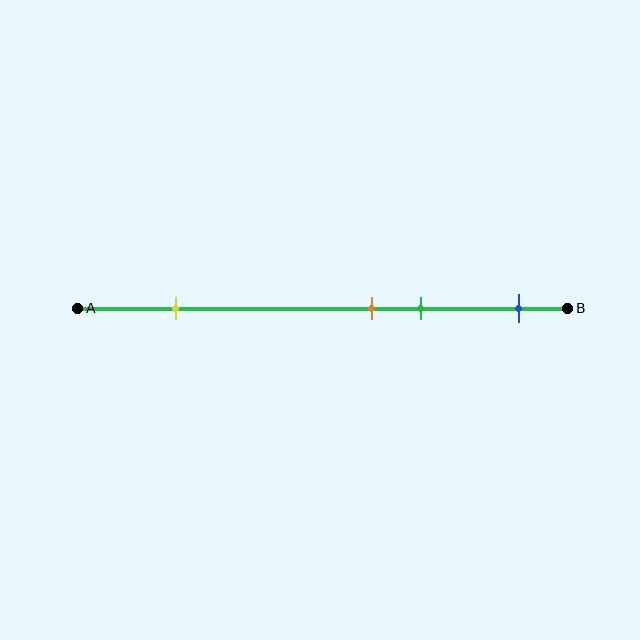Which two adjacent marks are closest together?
The orange and green marks are the closest adjacent pair.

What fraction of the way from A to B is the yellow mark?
The yellow mark is approximately 20% (0.2) of the way from A to B.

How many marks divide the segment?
There are 4 marks dividing the segment.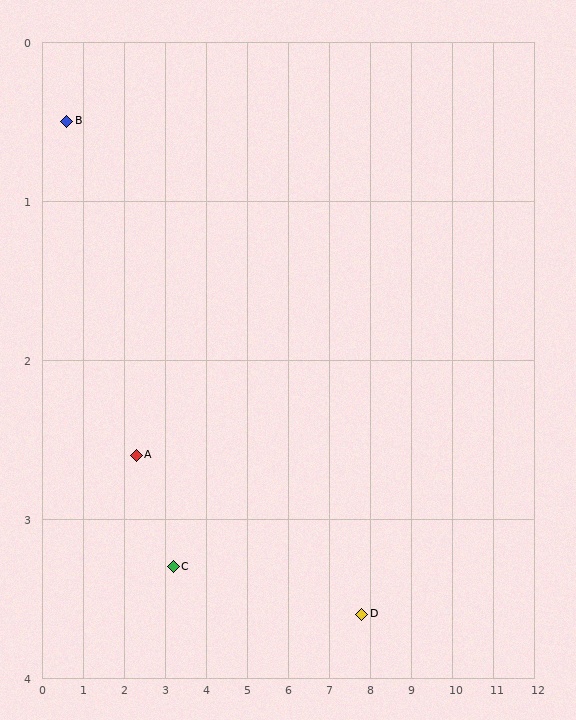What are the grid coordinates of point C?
Point C is at approximately (3.2, 3.3).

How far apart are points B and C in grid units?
Points B and C are about 3.8 grid units apart.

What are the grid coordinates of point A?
Point A is at approximately (2.3, 2.6).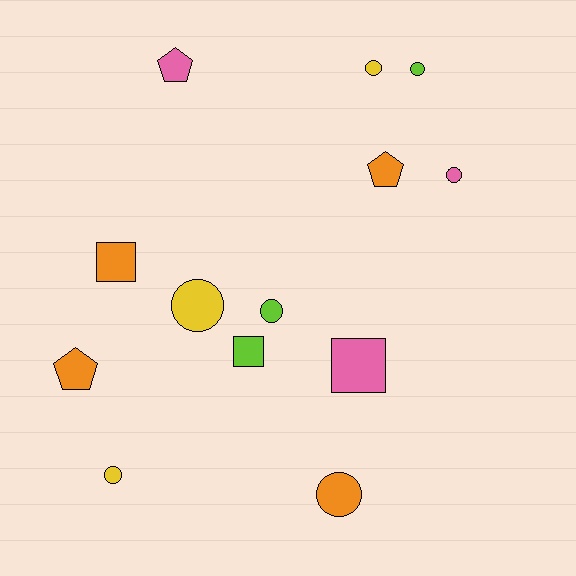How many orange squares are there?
There is 1 orange square.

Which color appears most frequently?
Orange, with 4 objects.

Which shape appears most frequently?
Circle, with 7 objects.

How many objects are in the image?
There are 13 objects.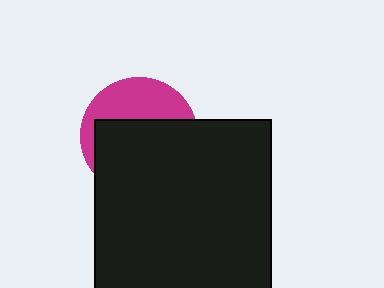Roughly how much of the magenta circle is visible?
A small part of it is visible (roughly 37%).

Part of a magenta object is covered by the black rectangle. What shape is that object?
It is a circle.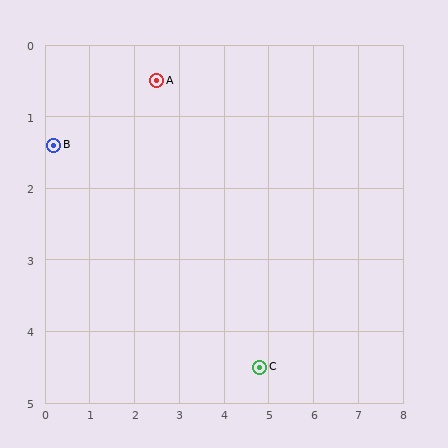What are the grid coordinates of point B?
Point B is at approximately (0.2, 1.4).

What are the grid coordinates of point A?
Point A is at approximately (2.5, 0.5).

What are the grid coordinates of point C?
Point C is at approximately (4.8, 4.5).